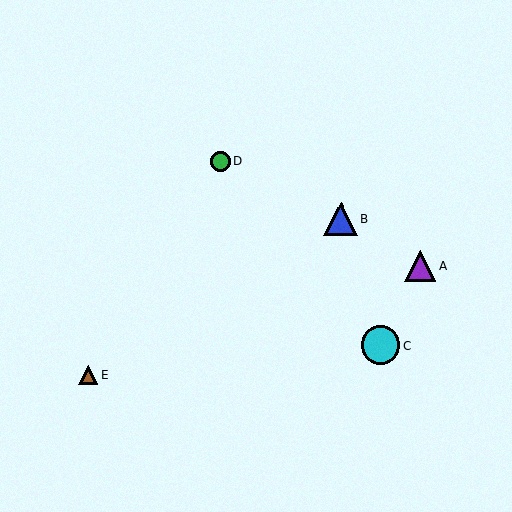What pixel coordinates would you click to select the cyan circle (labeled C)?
Click at (381, 345) to select the cyan circle C.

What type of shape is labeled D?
Shape D is a green circle.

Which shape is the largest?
The cyan circle (labeled C) is the largest.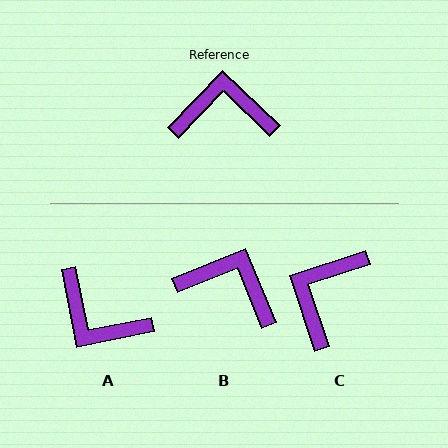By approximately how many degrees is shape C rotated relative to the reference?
Approximately 62 degrees counter-clockwise.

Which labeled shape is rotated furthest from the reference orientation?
A, about 145 degrees away.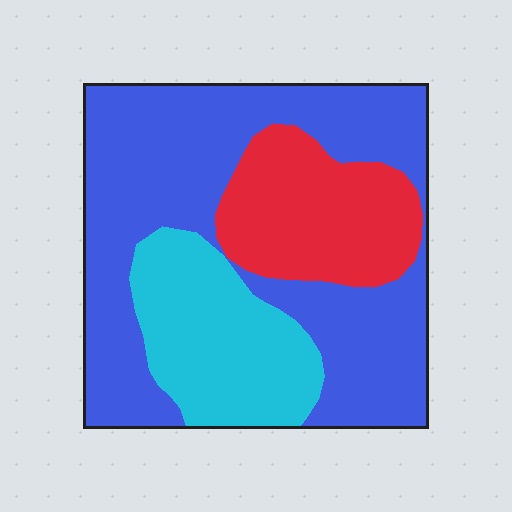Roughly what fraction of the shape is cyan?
Cyan covers about 20% of the shape.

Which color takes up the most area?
Blue, at roughly 55%.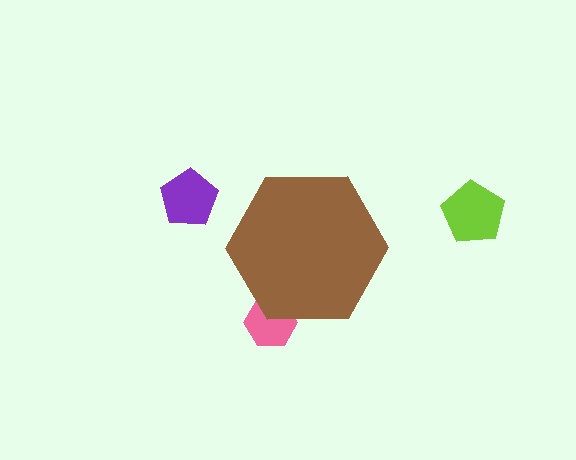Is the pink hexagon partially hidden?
Yes, the pink hexagon is partially hidden behind the brown hexagon.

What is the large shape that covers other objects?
A brown hexagon.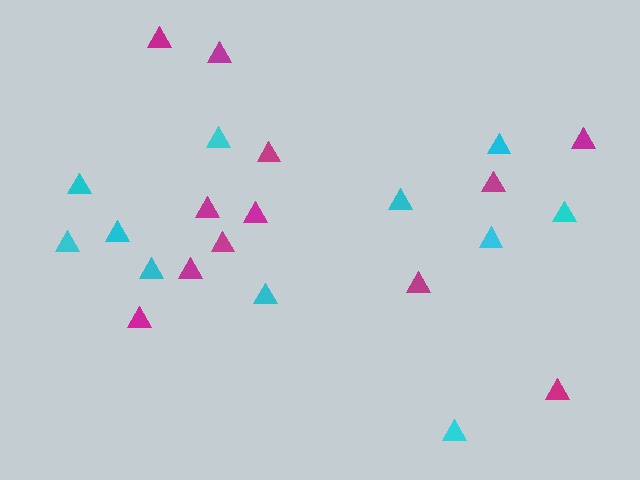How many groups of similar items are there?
There are 2 groups: one group of cyan triangles (11) and one group of magenta triangles (12).